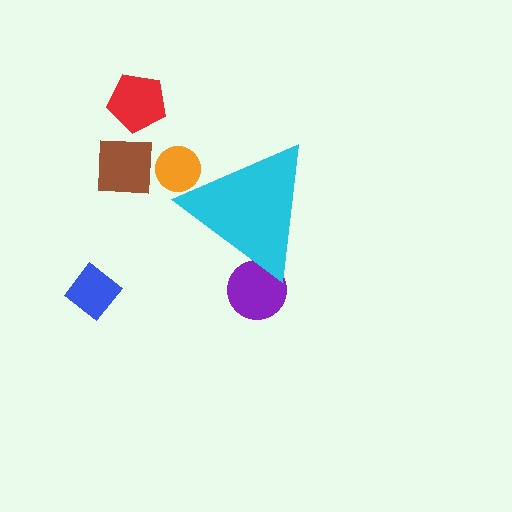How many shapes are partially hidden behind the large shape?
2 shapes are partially hidden.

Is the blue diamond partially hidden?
No, the blue diamond is fully visible.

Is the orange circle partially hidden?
Yes, the orange circle is partially hidden behind the cyan triangle.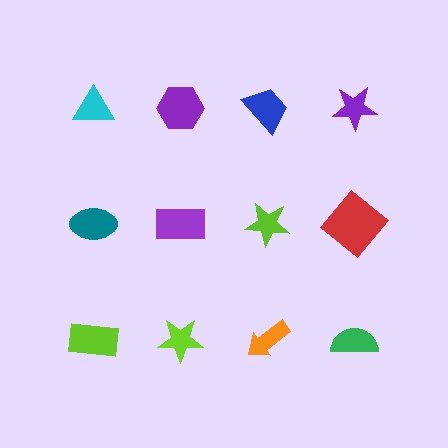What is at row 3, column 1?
A lime rectangle.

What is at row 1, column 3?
A blue trapezoid.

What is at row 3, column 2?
A lime star.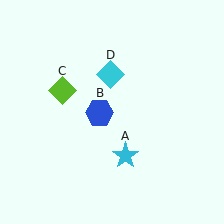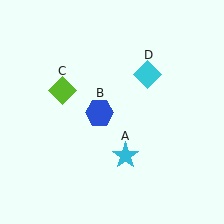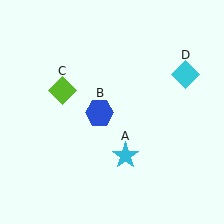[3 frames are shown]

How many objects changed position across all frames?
1 object changed position: cyan diamond (object D).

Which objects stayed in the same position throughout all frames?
Cyan star (object A) and blue hexagon (object B) and lime diamond (object C) remained stationary.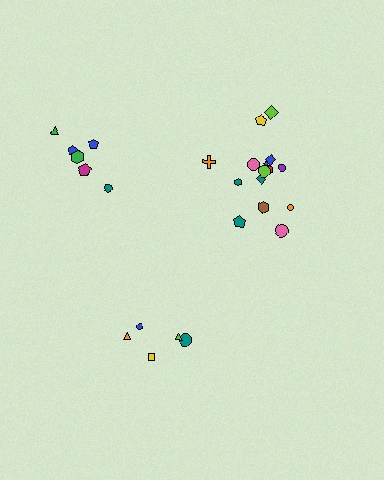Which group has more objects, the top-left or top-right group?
The top-right group.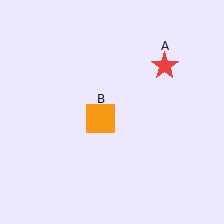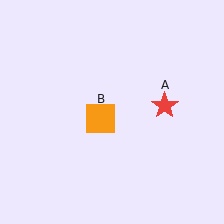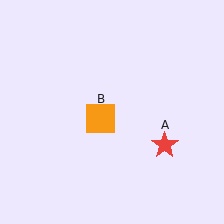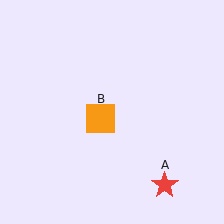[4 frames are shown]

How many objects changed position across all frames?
1 object changed position: red star (object A).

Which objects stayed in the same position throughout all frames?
Orange square (object B) remained stationary.